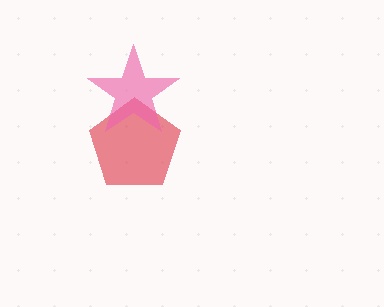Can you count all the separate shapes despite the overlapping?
Yes, there are 2 separate shapes.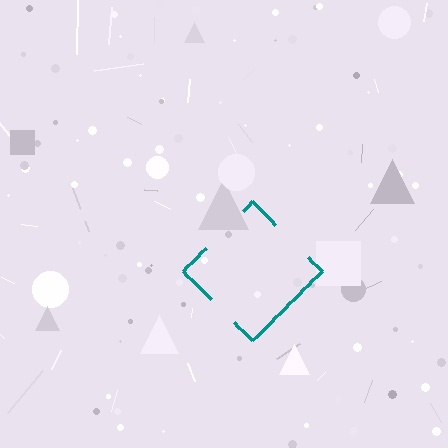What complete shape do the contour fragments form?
The contour fragments form a diamond.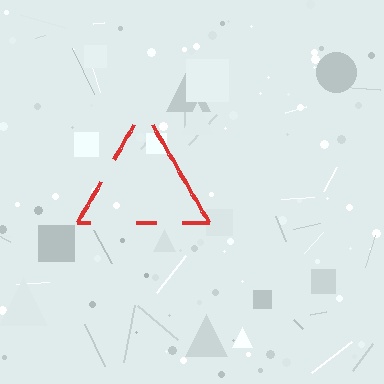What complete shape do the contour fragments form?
The contour fragments form a triangle.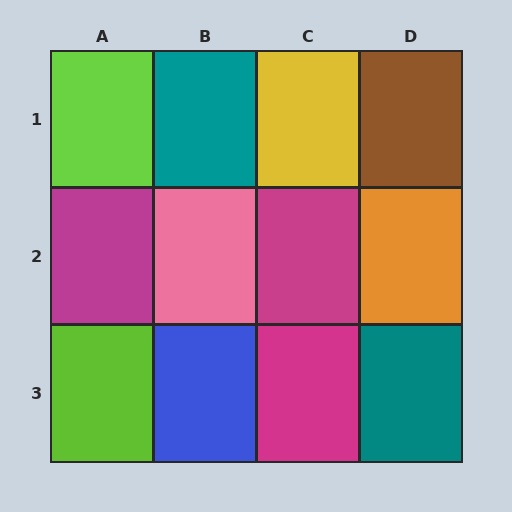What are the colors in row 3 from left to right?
Lime, blue, magenta, teal.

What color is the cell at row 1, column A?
Lime.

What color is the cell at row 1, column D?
Brown.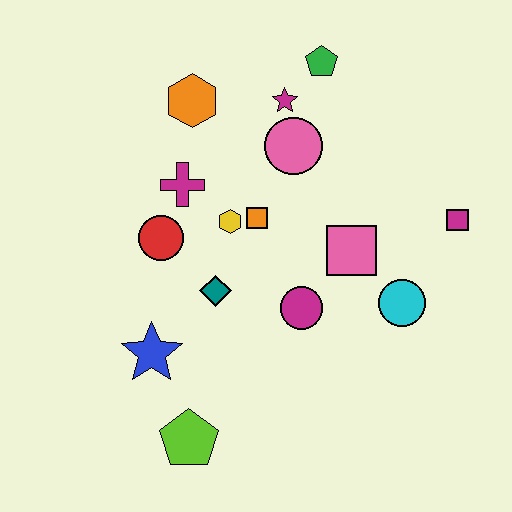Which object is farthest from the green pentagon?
The lime pentagon is farthest from the green pentagon.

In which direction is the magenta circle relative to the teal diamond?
The magenta circle is to the right of the teal diamond.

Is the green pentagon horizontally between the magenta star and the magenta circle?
No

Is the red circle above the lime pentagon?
Yes